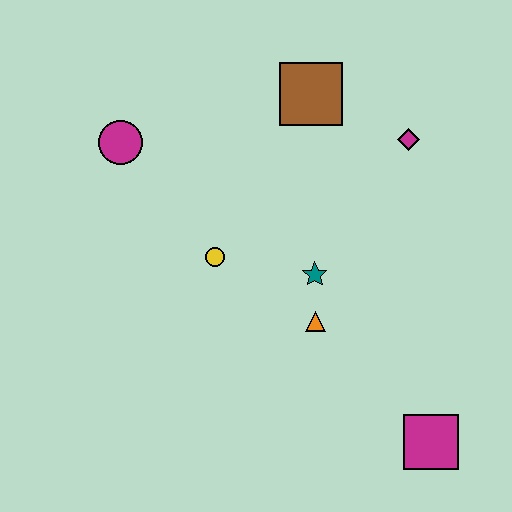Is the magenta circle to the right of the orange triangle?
No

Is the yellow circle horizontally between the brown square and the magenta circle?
Yes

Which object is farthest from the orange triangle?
The magenta circle is farthest from the orange triangle.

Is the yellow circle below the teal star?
No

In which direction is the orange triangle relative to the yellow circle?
The orange triangle is to the right of the yellow circle.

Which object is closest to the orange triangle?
The teal star is closest to the orange triangle.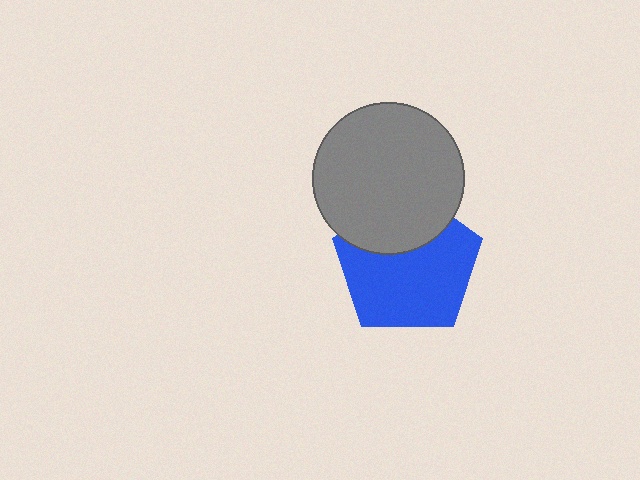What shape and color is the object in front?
The object in front is a gray circle.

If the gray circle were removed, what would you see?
You would see the complete blue pentagon.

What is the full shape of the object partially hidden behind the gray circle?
The partially hidden object is a blue pentagon.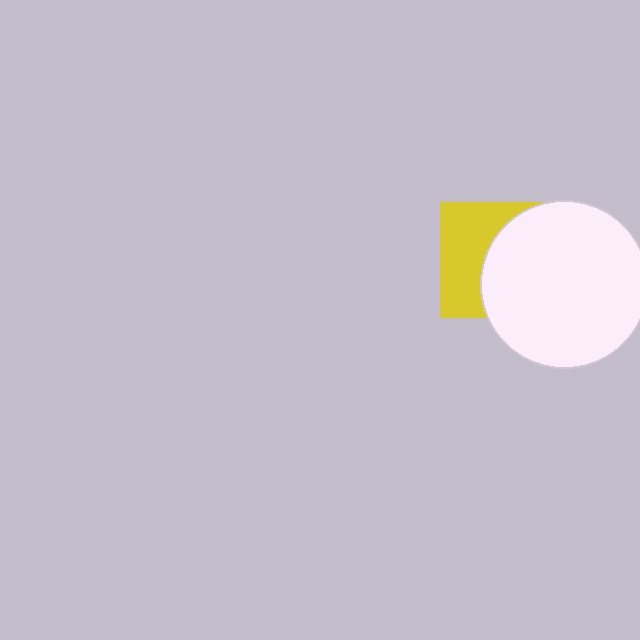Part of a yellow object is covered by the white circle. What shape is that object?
It is a square.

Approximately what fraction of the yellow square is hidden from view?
Roughly 54% of the yellow square is hidden behind the white circle.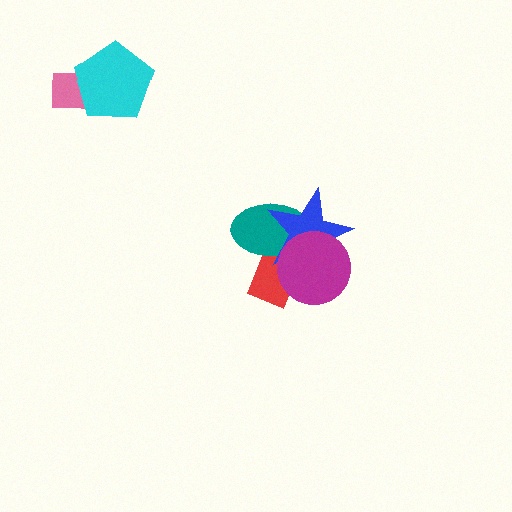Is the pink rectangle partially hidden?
Yes, it is partially covered by another shape.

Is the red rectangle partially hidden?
Yes, it is partially covered by another shape.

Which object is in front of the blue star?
The magenta circle is in front of the blue star.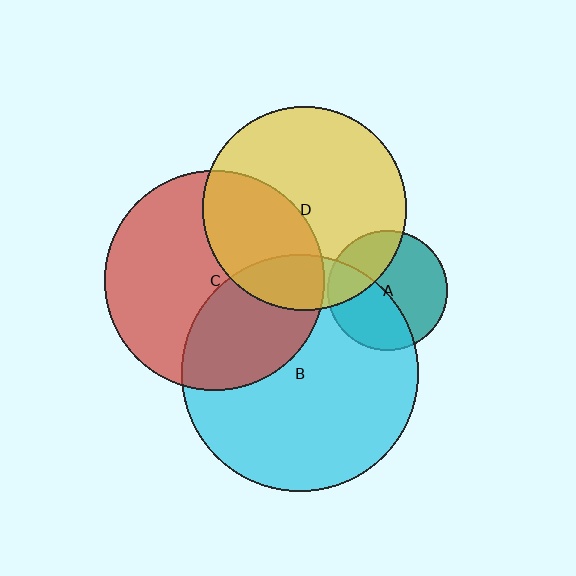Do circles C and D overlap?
Yes.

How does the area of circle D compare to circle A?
Approximately 2.9 times.